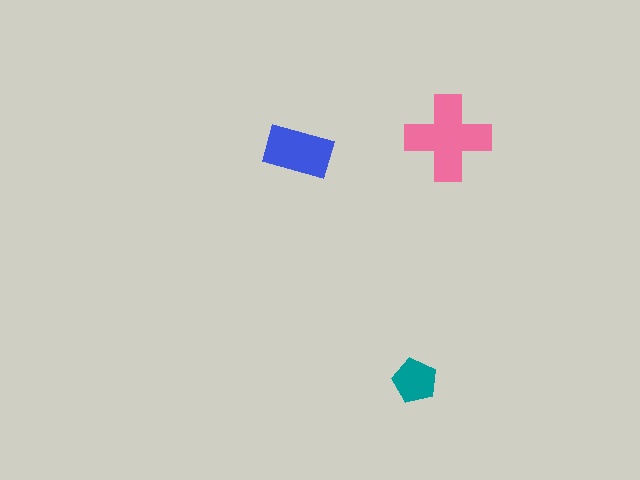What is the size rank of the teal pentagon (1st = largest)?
3rd.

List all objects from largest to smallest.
The pink cross, the blue rectangle, the teal pentagon.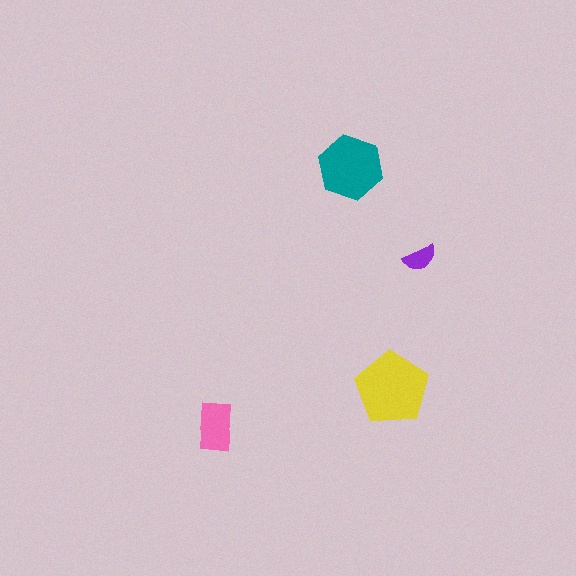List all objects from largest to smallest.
The yellow pentagon, the teal hexagon, the pink rectangle, the purple semicircle.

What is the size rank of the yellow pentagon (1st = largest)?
1st.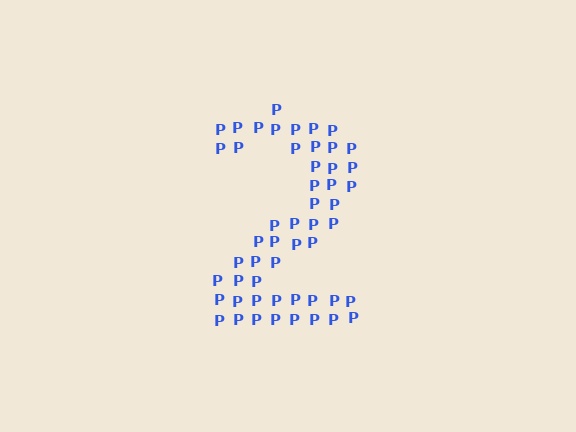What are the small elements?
The small elements are letter P's.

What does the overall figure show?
The overall figure shows the digit 2.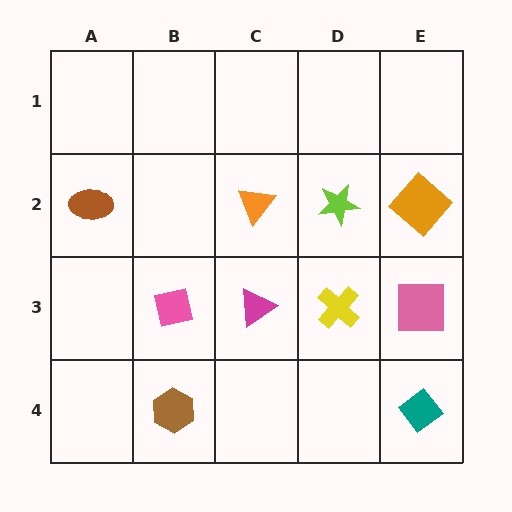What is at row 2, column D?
A lime star.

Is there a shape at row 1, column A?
No, that cell is empty.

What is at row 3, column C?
A magenta triangle.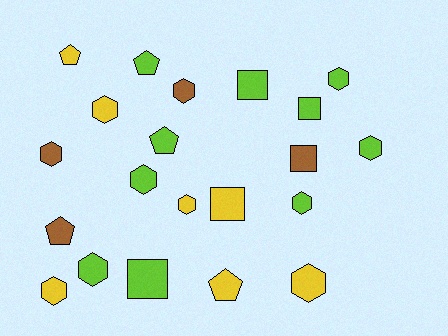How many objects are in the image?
There are 21 objects.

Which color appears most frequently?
Lime, with 10 objects.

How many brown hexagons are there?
There are 2 brown hexagons.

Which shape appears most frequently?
Hexagon, with 11 objects.